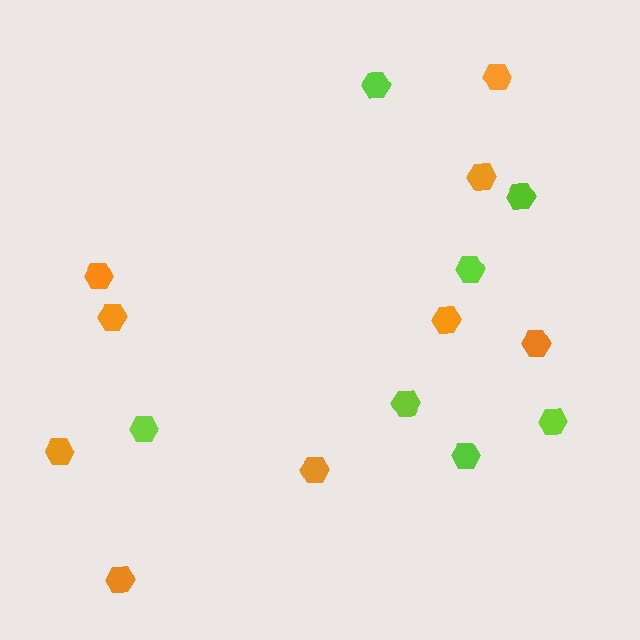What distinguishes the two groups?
There are 2 groups: one group of orange hexagons (9) and one group of lime hexagons (7).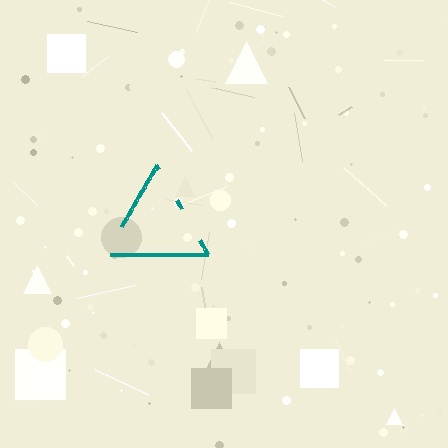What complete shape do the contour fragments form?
The contour fragments form a triangle.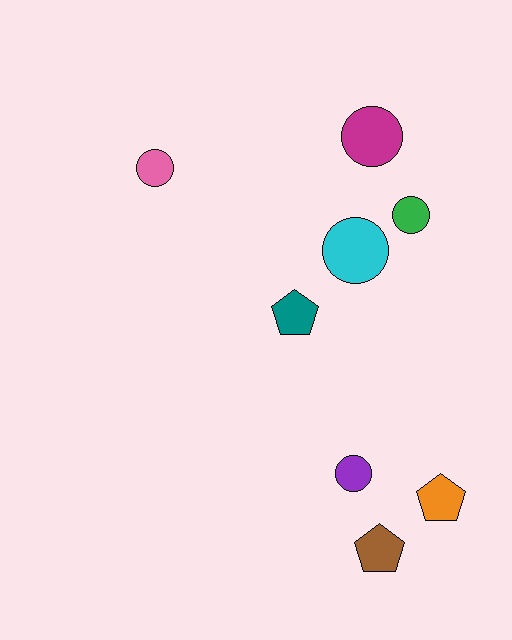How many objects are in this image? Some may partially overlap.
There are 8 objects.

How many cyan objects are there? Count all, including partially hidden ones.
There is 1 cyan object.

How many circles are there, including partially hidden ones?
There are 5 circles.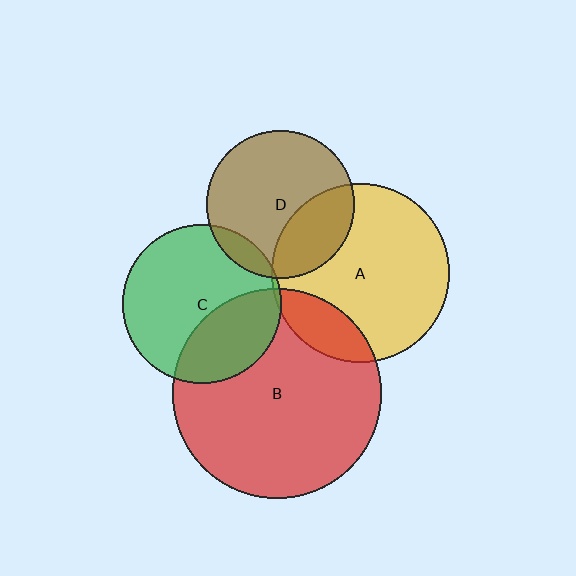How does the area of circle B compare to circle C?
Approximately 1.7 times.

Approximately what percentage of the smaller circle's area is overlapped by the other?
Approximately 30%.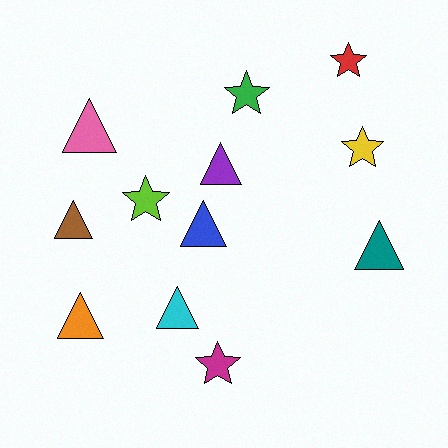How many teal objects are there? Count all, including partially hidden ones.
There is 1 teal object.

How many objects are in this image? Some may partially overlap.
There are 12 objects.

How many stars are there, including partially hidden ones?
There are 5 stars.